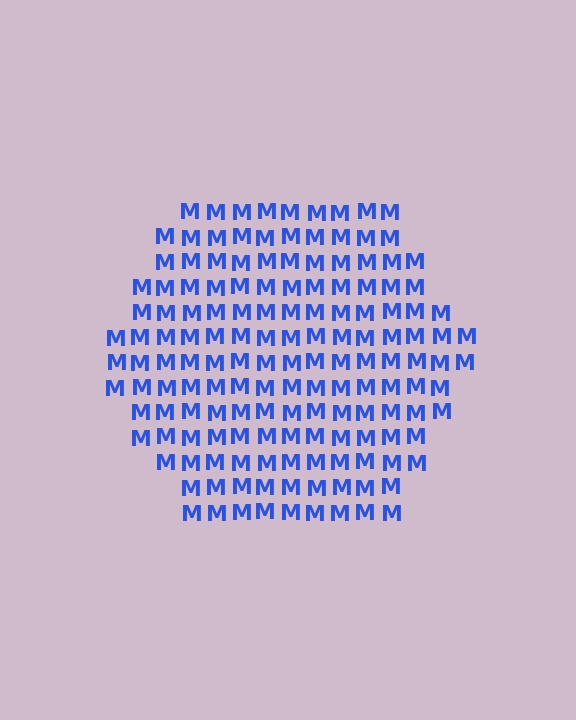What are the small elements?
The small elements are letter M's.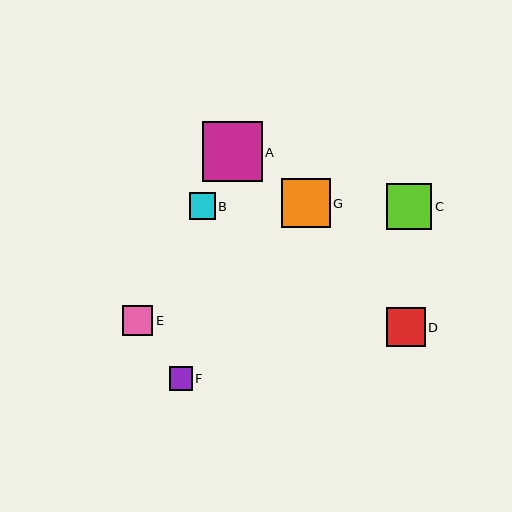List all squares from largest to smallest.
From largest to smallest: A, G, C, D, E, B, F.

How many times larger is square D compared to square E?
Square D is approximately 1.3 times the size of square E.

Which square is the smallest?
Square F is the smallest with a size of approximately 23 pixels.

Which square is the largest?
Square A is the largest with a size of approximately 60 pixels.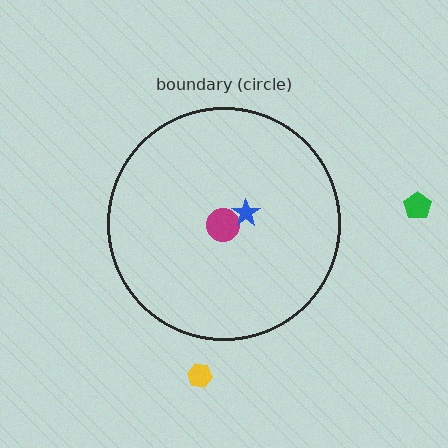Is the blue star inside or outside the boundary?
Inside.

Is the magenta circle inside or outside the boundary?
Inside.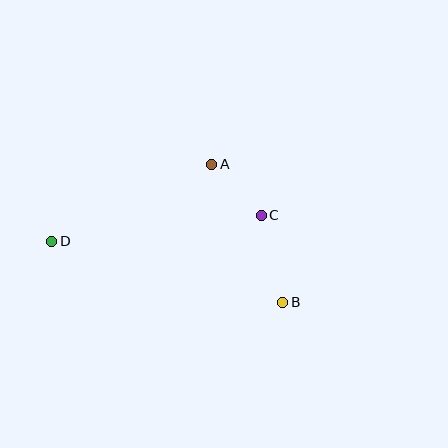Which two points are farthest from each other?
Points B and D are farthest from each other.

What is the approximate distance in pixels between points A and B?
The distance between A and B is approximately 155 pixels.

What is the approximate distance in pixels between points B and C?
The distance between B and C is approximately 89 pixels.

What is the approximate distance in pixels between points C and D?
The distance between C and D is approximately 211 pixels.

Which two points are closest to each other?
Points A and C are closest to each other.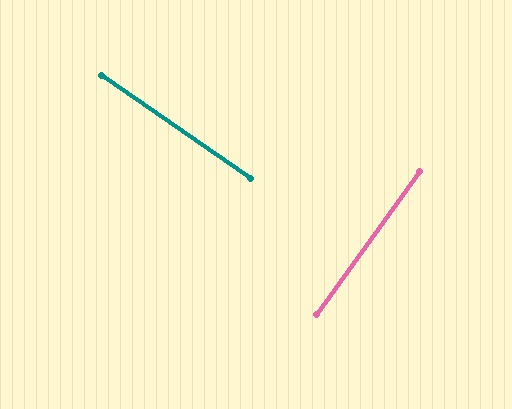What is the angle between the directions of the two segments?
Approximately 89 degrees.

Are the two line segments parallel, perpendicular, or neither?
Perpendicular — they meet at approximately 89°.